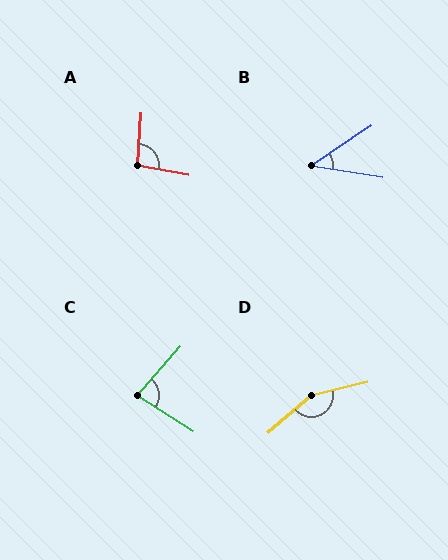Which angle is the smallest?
B, at approximately 44 degrees.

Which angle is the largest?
D, at approximately 152 degrees.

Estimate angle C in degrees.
Approximately 82 degrees.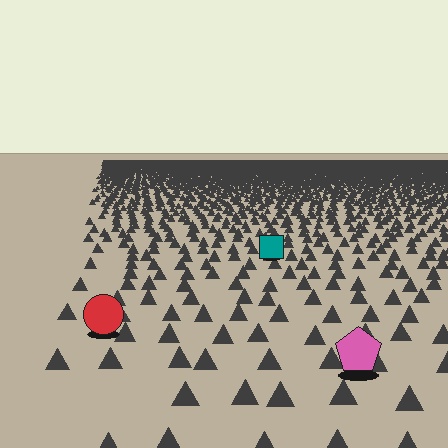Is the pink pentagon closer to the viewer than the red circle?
Yes. The pink pentagon is closer — you can tell from the texture gradient: the ground texture is coarser near it.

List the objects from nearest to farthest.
From nearest to farthest: the pink pentagon, the red circle, the teal square.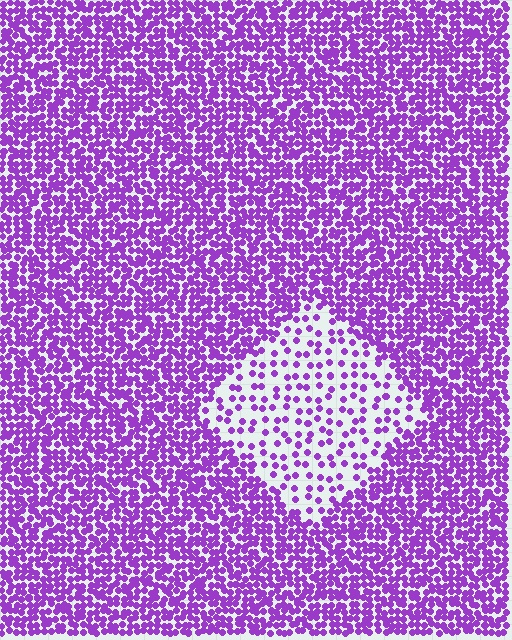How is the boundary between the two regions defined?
The boundary is defined by a change in element density (approximately 2.8x ratio). All elements are the same color, size, and shape.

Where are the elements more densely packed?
The elements are more densely packed outside the diamond boundary.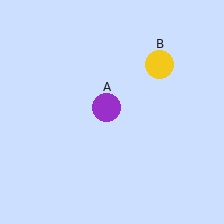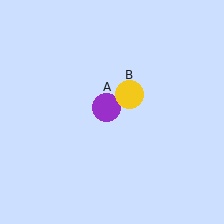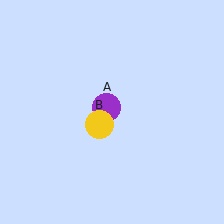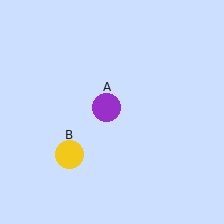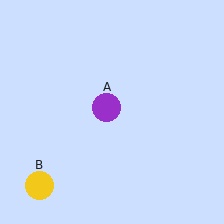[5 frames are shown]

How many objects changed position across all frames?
1 object changed position: yellow circle (object B).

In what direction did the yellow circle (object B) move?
The yellow circle (object B) moved down and to the left.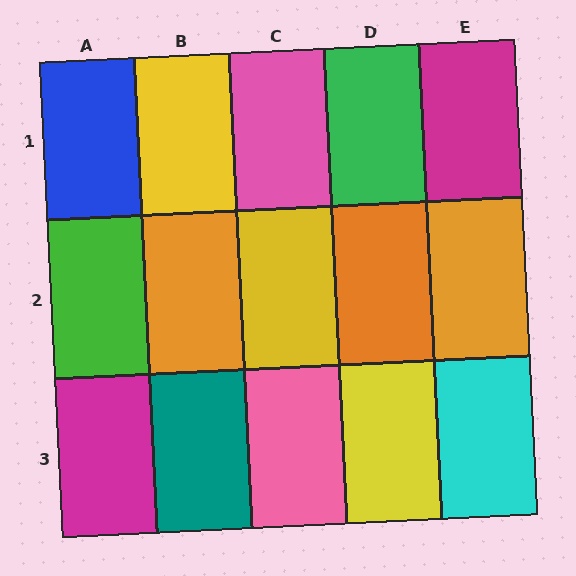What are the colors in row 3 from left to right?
Magenta, teal, pink, yellow, cyan.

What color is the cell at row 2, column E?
Orange.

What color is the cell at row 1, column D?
Green.